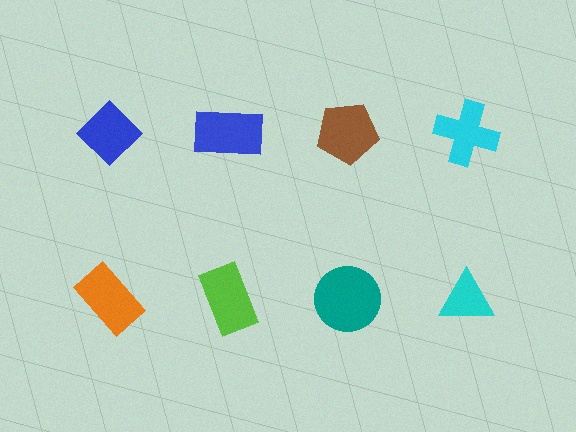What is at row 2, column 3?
A teal circle.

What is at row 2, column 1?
An orange rectangle.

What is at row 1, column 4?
A cyan cross.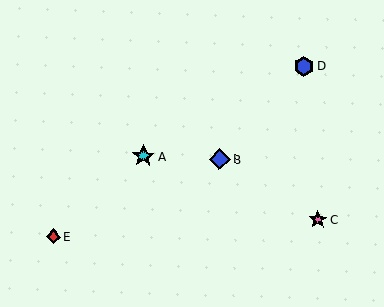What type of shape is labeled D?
Shape D is a blue hexagon.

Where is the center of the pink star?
The center of the pink star is at (318, 220).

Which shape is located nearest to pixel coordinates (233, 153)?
The blue diamond (labeled B) at (220, 159) is nearest to that location.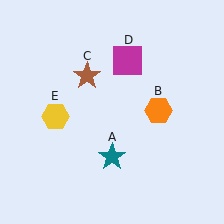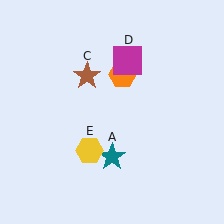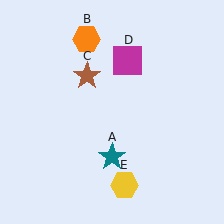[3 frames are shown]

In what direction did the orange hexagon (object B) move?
The orange hexagon (object B) moved up and to the left.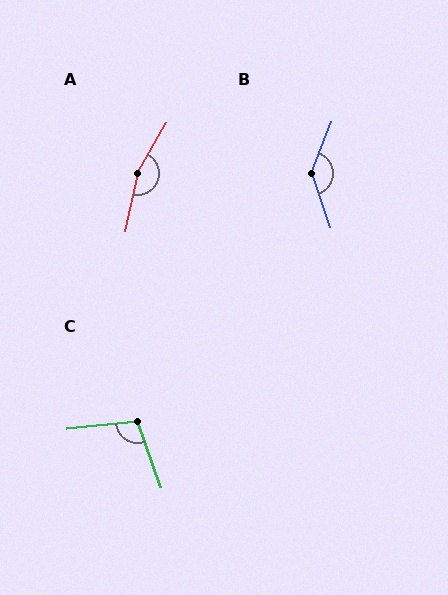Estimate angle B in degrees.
Approximately 139 degrees.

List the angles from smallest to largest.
C (104°), B (139°), A (162°).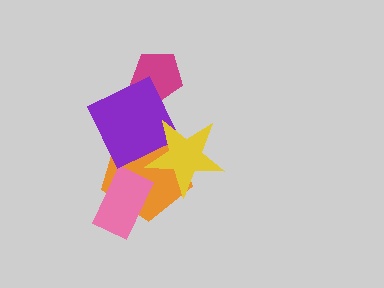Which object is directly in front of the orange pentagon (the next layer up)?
The pink rectangle is directly in front of the orange pentagon.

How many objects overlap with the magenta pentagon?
1 object overlaps with the magenta pentagon.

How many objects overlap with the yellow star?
2 objects overlap with the yellow star.